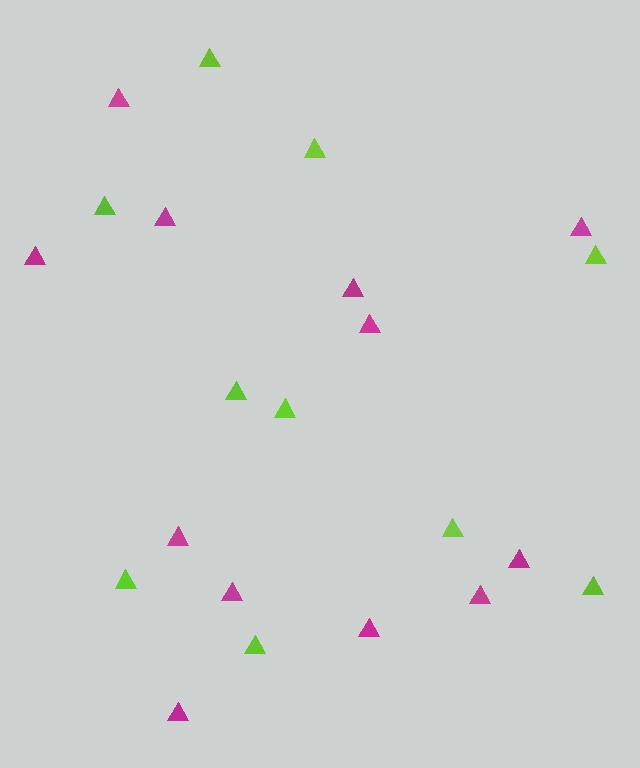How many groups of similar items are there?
There are 2 groups: one group of lime triangles (10) and one group of magenta triangles (12).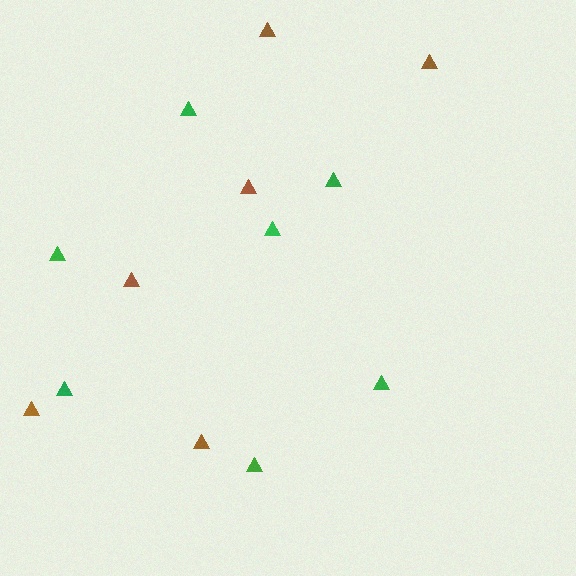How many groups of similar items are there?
There are 2 groups: one group of green triangles (7) and one group of brown triangles (6).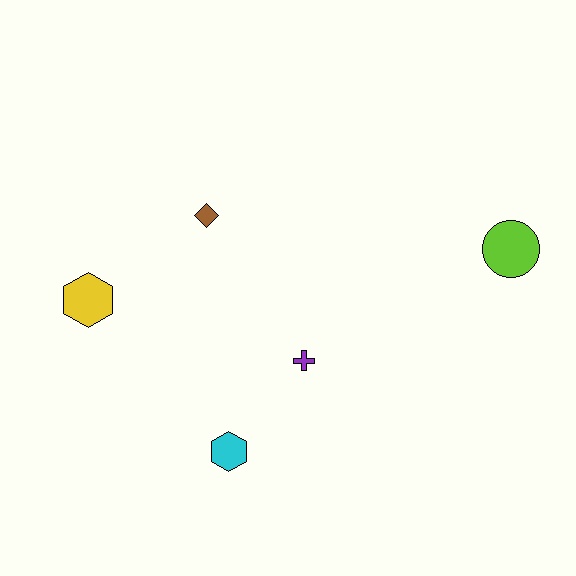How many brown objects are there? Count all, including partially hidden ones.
There is 1 brown object.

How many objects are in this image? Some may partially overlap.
There are 5 objects.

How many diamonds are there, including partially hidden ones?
There is 1 diamond.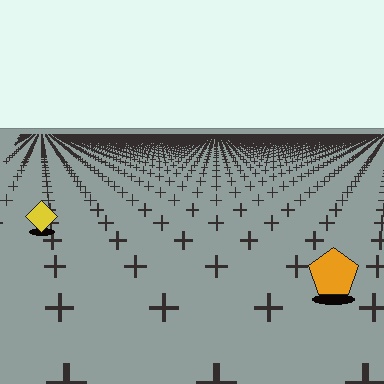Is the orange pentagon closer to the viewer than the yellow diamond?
Yes. The orange pentagon is closer — you can tell from the texture gradient: the ground texture is coarser near it.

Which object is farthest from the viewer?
The yellow diamond is farthest from the viewer. It appears smaller and the ground texture around it is denser.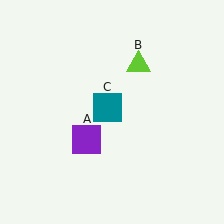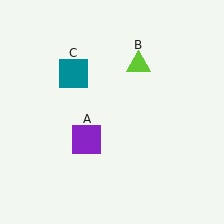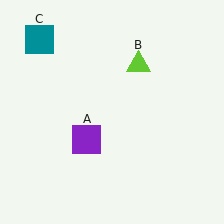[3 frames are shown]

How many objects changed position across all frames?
1 object changed position: teal square (object C).